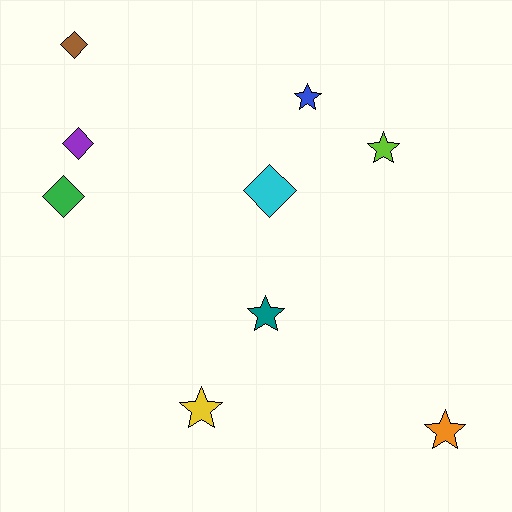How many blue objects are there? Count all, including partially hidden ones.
There is 1 blue object.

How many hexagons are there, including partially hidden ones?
There are no hexagons.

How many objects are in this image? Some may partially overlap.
There are 9 objects.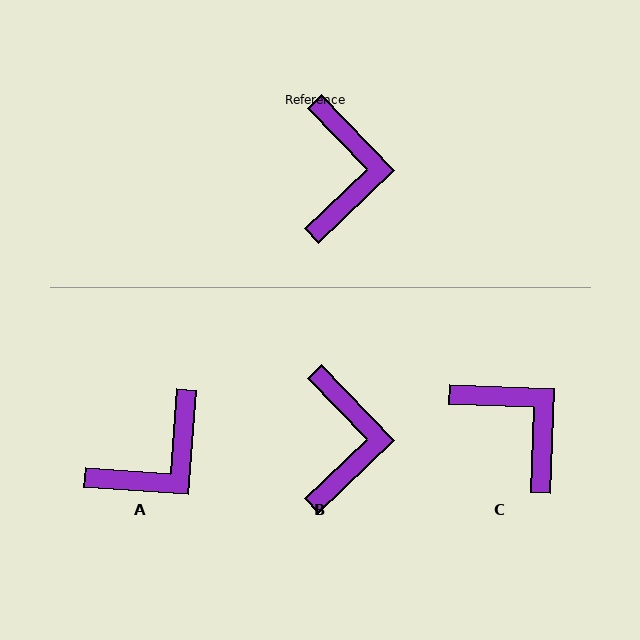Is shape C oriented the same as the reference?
No, it is off by about 44 degrees.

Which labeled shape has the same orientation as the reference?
B.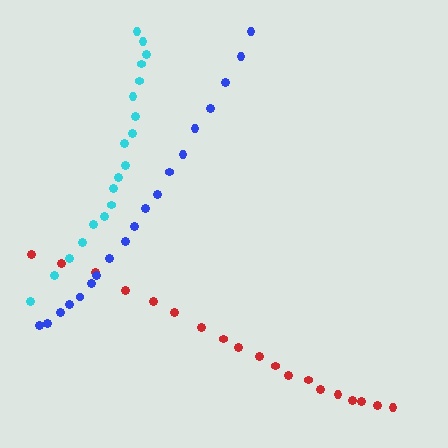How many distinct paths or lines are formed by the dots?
There are 3 distinct paths.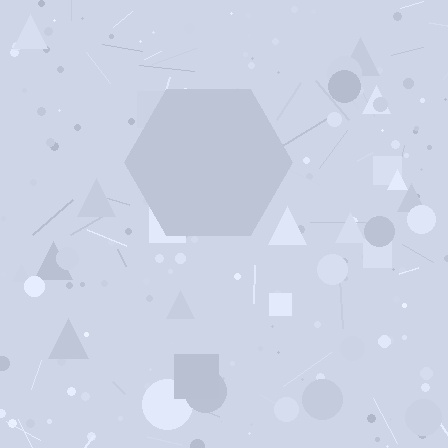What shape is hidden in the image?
A hexagon is hidden in the image.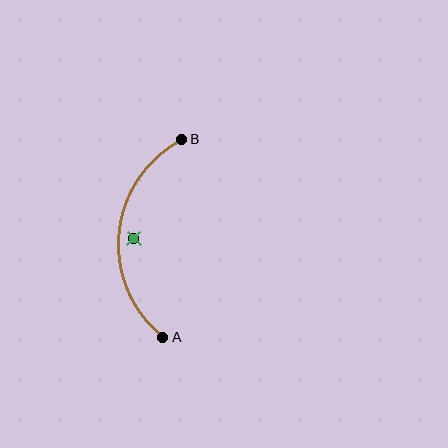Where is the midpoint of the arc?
The arc midpoint is the point on the curve farthest from the straight line joining A and B. It sits to the left of that line.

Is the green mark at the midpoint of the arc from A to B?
No — the green mark does not lie on the arc at all. It sits slightly inside the curve.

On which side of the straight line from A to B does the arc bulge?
The arc bulges to the left of the straight line connecting A and B.